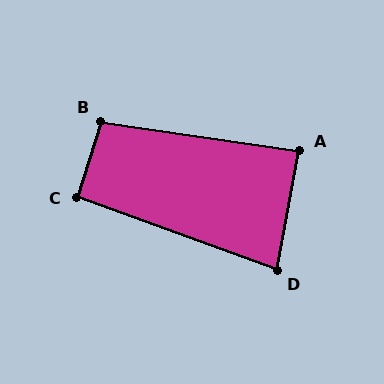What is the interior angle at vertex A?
Approximately 88 degrees (approximately right).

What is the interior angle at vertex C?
Approximately 92 degrees (approximately right).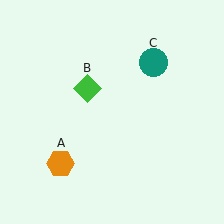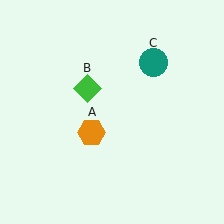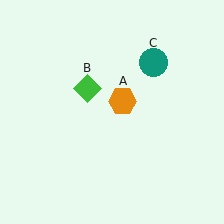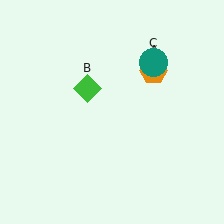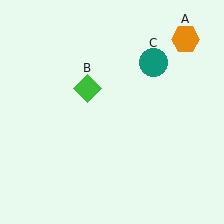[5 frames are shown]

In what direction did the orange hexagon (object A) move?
The orange hexagon (object A) moved up and to the right.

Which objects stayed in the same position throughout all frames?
Green diamond (object B) and teal circle (object C) remained stationary.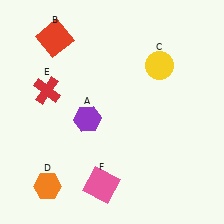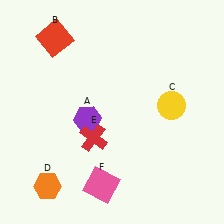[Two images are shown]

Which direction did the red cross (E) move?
The red cross (E) moved down.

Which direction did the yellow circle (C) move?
The yellow circle (C) moved down.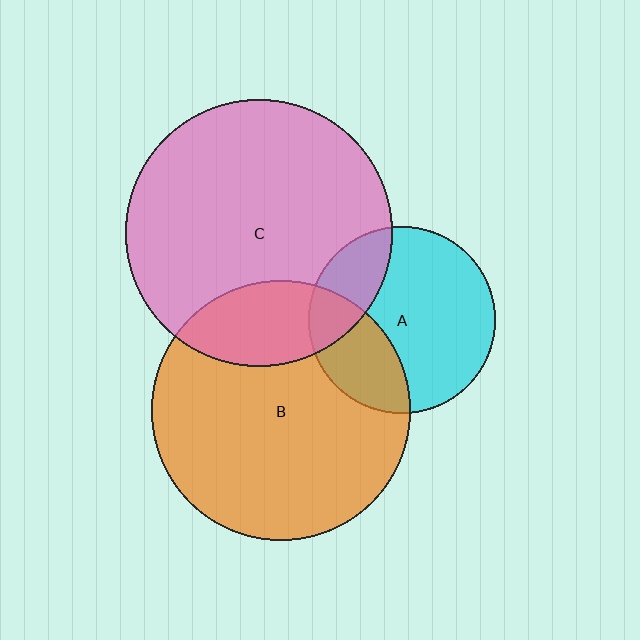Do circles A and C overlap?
Yes.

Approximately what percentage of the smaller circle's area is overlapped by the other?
Approximately 20%.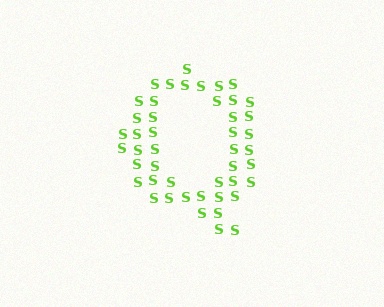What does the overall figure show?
The overall figure shows the letter Q.